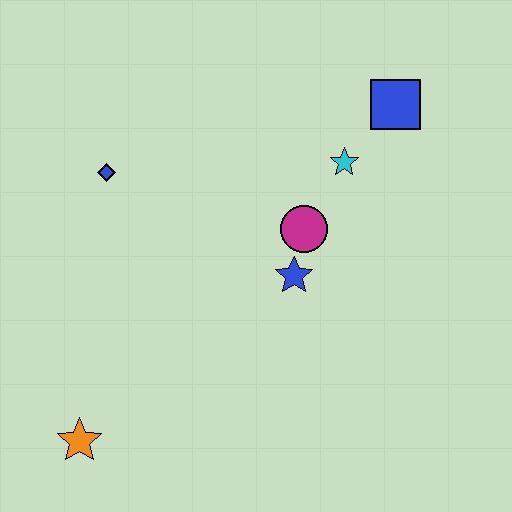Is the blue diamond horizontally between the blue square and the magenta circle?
No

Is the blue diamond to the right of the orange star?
Yes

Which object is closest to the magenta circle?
The blue star is closest to the magenta circle.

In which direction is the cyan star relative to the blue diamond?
The cyan star is to the right of the blue diamond.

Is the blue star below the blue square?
Yes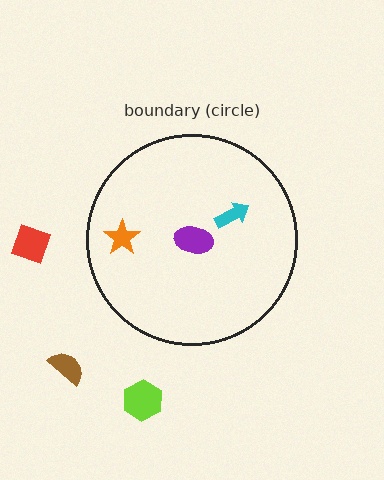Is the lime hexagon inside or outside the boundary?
Outside.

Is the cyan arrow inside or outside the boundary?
Inside.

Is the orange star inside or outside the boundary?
Inside.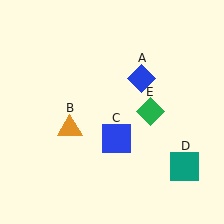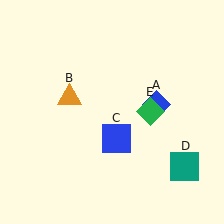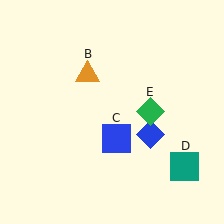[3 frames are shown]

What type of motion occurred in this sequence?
The blue diamond (object A), orange triangle (object B) rotated clockwise around the center of the scene.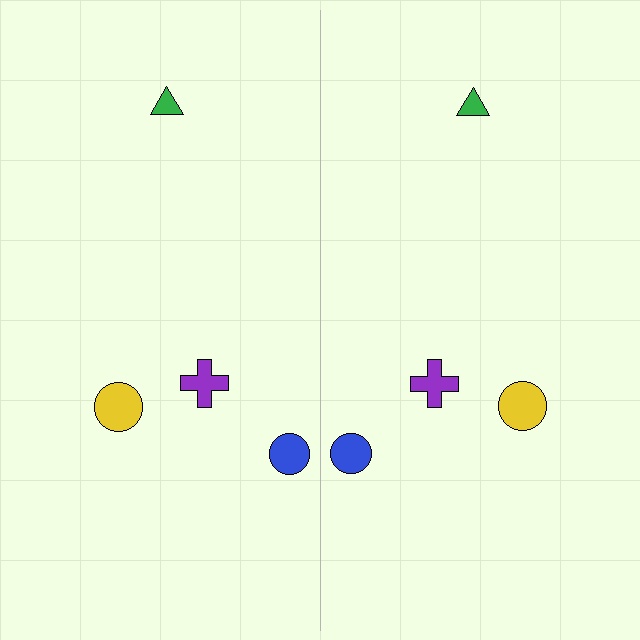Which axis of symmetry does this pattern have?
The pattern has a vertical axis of symmetry running through the center of the image.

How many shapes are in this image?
There are 8 shapes in this image.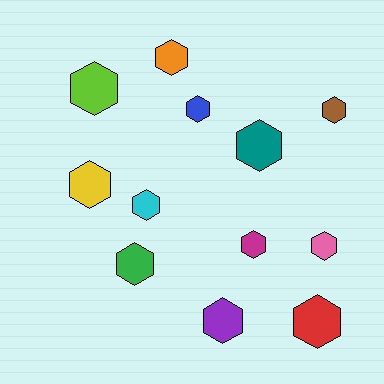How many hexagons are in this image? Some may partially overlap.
There are 12 hexagons.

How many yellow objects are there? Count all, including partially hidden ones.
There is 1 yellow object.